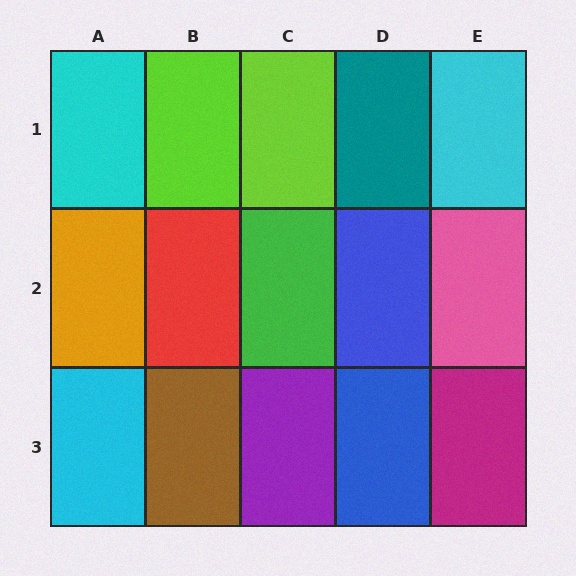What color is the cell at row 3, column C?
Purple.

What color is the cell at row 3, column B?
Brown.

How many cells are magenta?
1 cell is magenta.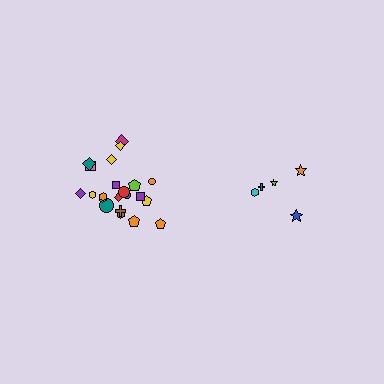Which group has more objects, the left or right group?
The left group.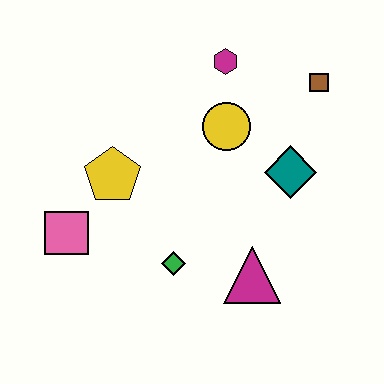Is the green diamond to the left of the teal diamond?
Yes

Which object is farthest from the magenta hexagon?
The pink square is farthest from the magenta hexagon.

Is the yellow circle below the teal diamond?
No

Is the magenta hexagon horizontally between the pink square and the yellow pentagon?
No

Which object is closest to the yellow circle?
The magenta hexagon is closest to the yellow circle.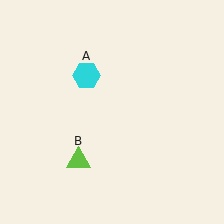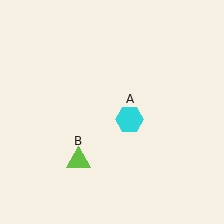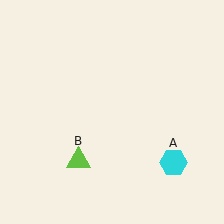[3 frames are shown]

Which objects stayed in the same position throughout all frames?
Lime triangle (object B) remained stationary.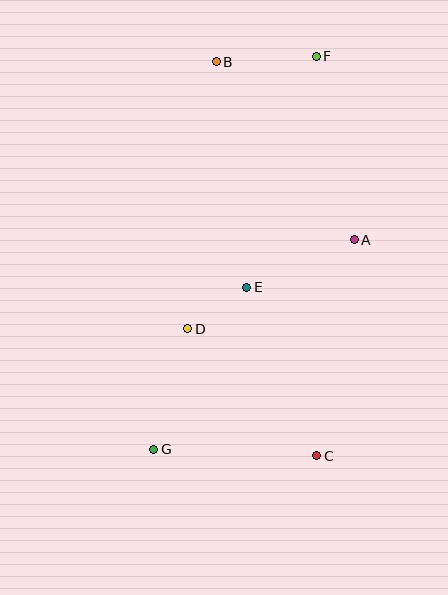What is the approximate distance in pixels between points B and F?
The distance between B and F is approximately 100 pixels.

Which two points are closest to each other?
Points D and E are closest to each other.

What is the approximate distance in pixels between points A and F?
The distance between A and F is approximately 187 pixels.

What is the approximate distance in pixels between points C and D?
The distance between C and D is approximately 181 pixels.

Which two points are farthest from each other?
Points F and G are farthest from each other.